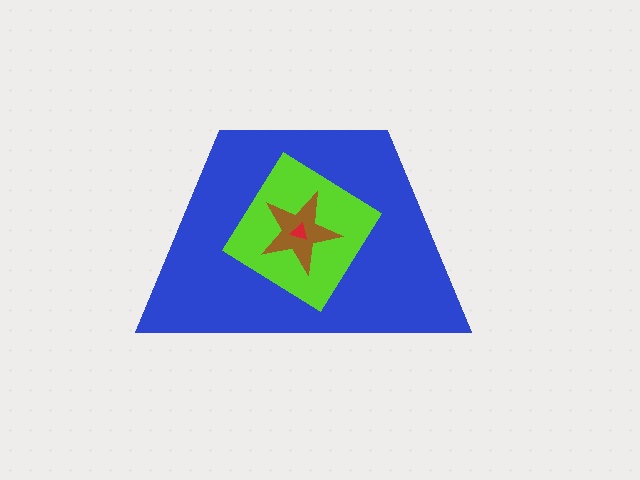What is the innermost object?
The red triangle.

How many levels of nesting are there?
4.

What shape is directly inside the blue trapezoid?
The lime diamond.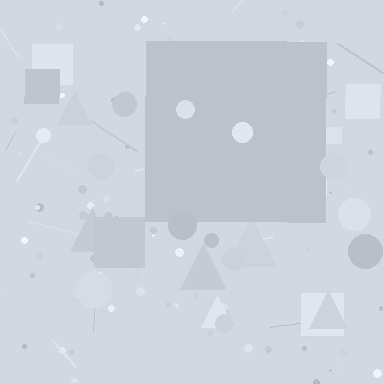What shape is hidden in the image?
A square is hidden in the image.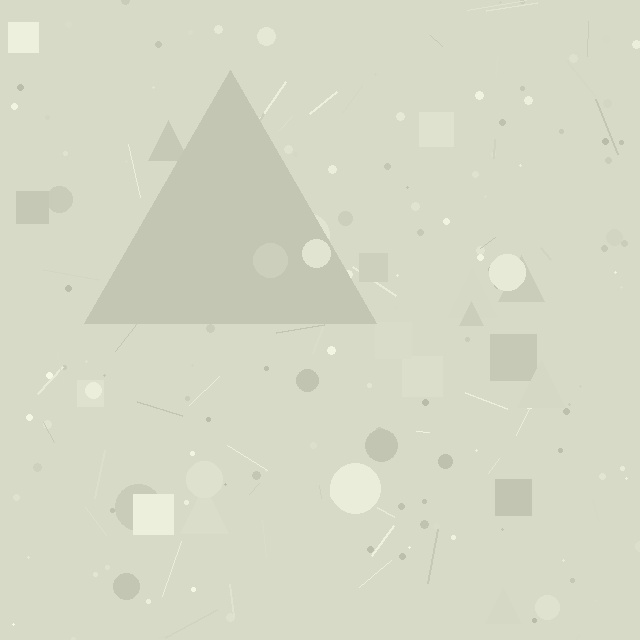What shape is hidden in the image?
A triangle is hidden in the image.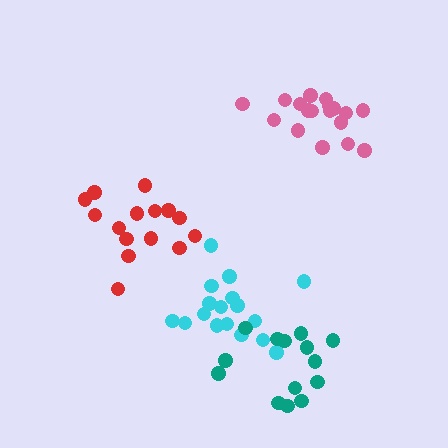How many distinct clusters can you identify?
There are 4 distinct clusters.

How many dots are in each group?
Group 1: 17 dots, Group 2: 15 dots, Group 3: 18 dots, Group 4: 14 dots (64 total).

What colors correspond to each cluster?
The clusters are colored: cyan, red, pink, teal.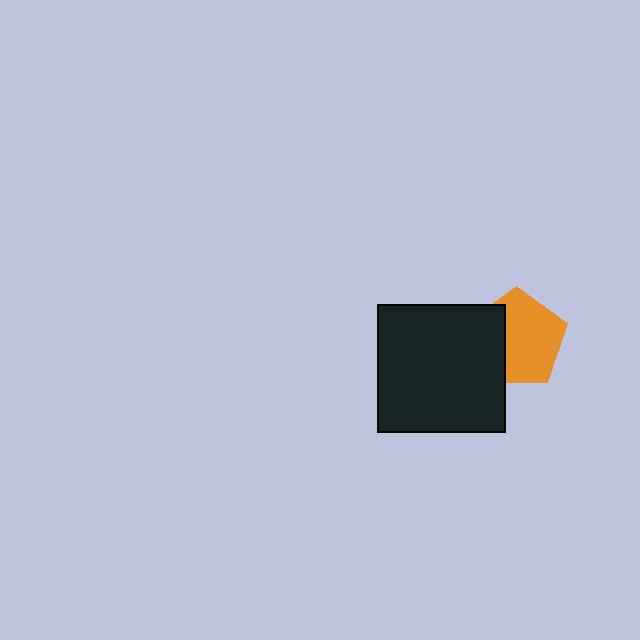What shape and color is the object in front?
The object in front is a black square.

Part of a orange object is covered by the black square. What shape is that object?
It is a pentagon.